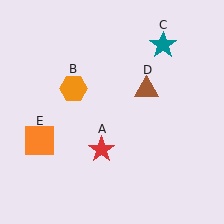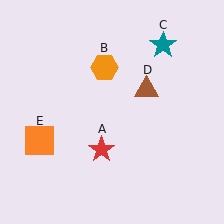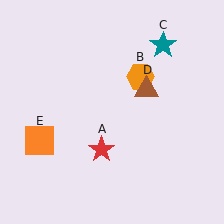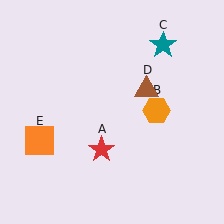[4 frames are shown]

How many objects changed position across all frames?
1 object changed position: orange hexagon (object B).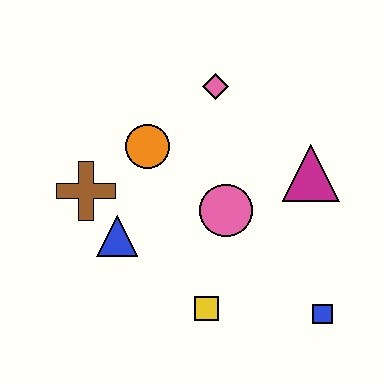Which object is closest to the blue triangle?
The brown cross is closest to the blue triangle.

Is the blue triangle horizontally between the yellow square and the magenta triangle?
No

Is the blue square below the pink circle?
Yes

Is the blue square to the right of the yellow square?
Yes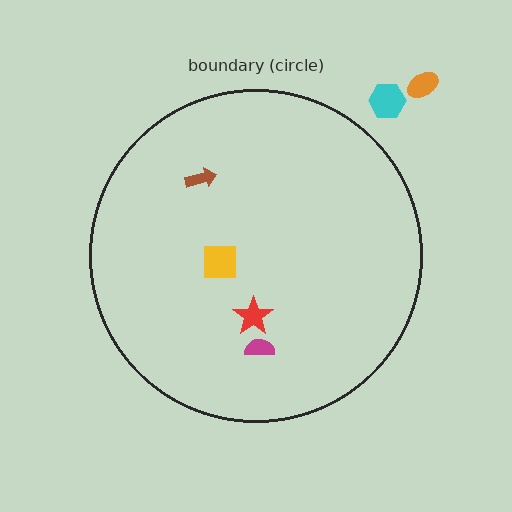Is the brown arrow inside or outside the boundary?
Inside.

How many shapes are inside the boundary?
4 inside, 2 outside.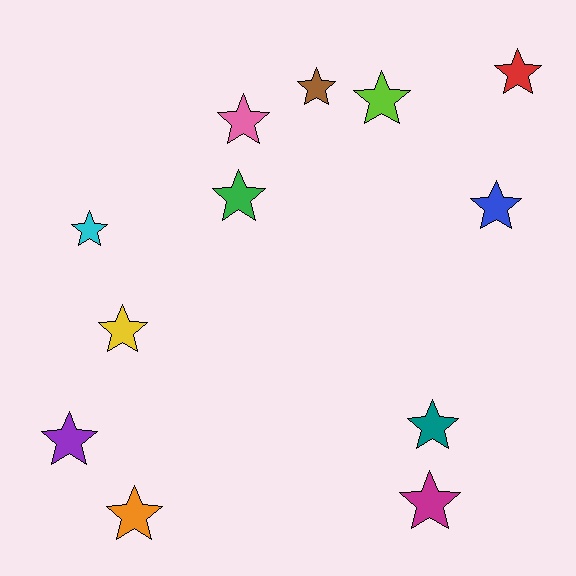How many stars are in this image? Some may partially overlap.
There are 12 stars.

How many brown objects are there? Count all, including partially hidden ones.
There is 1 brown object.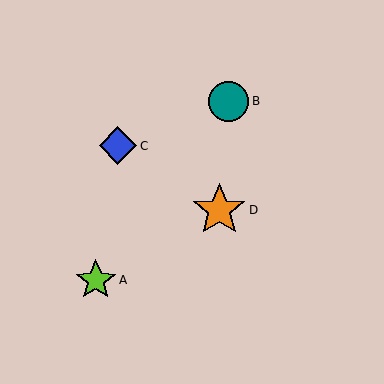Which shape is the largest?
The orange star (labeled D) is the largest.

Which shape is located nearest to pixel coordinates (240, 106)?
The teal circle (labeled B) at (229, 101) is nearest to that location.